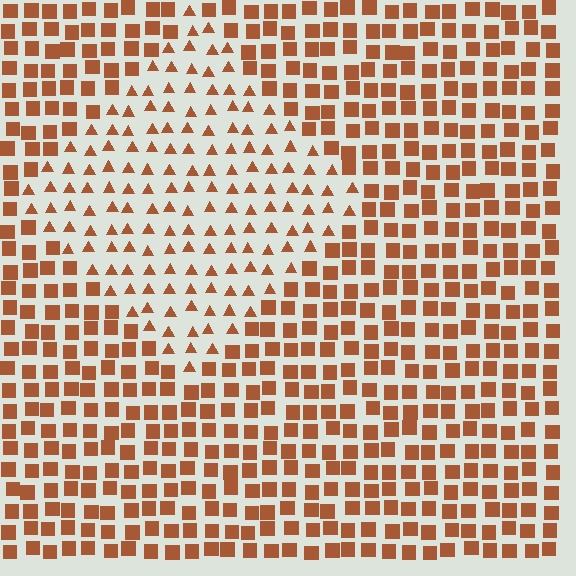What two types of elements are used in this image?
The image uses triangles inside the diamond region and squares outside it.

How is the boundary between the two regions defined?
The boundary is defined by a change in element shape: triangles inside vs. squares outside. All elements share the same color and spacing.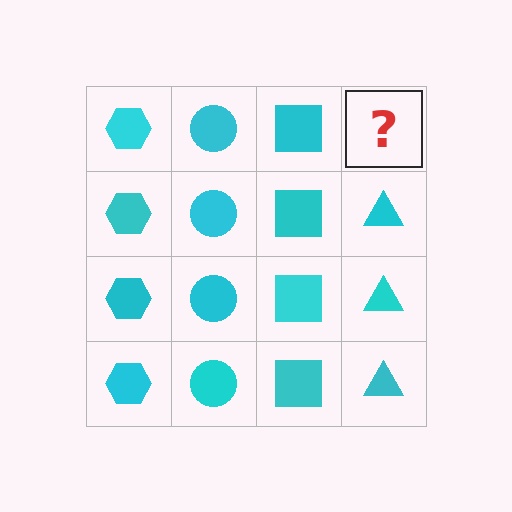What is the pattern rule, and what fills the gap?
The rule is that each column has a consistent shape. The gap should be filled with a cyan triangle.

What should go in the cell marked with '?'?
The missing cell should contain a cyan triangle.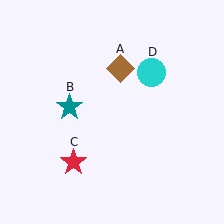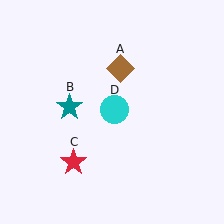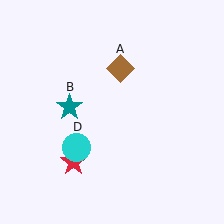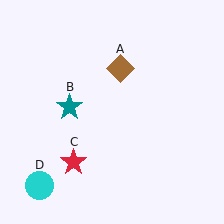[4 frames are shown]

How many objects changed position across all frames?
1 object changed position: cyan circle (object D).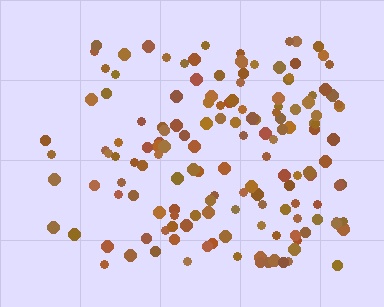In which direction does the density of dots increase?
From left to right, with the right side densest.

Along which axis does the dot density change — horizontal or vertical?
Horizontal.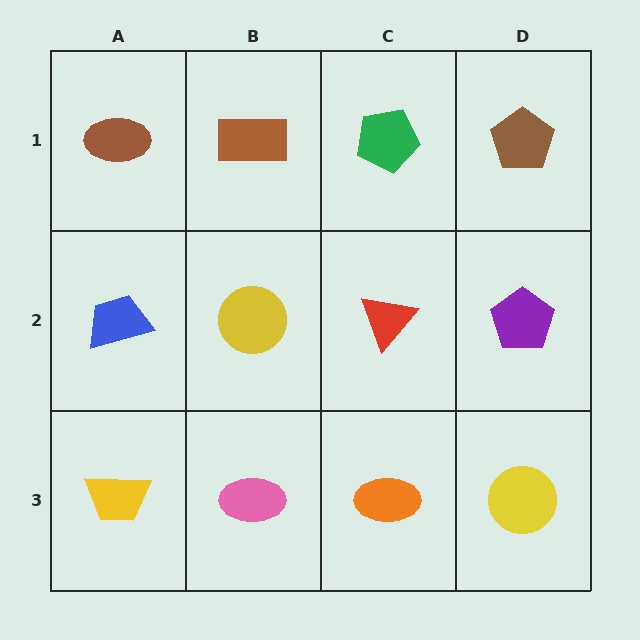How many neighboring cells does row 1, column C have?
3.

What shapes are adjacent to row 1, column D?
A purple pentagon (row 2, column D), a green pentagon (row 1, column C).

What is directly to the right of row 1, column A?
A brown rectangle.